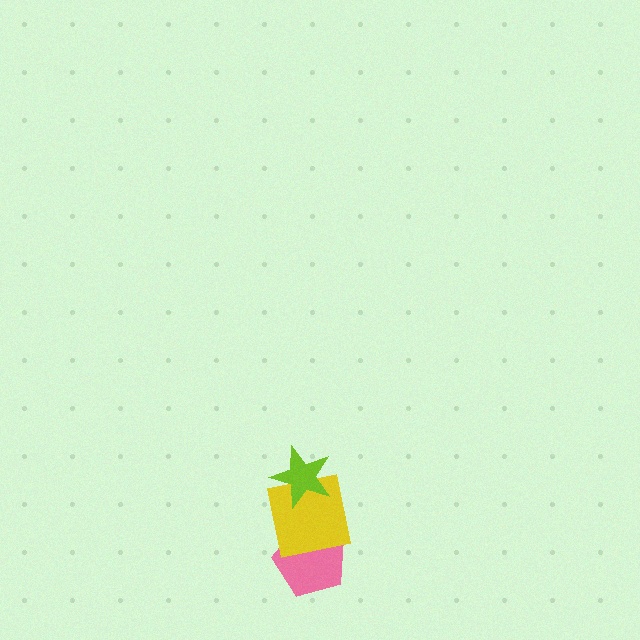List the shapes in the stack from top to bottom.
From top to bottom: the lime star, the yellow square, the pink pentagon.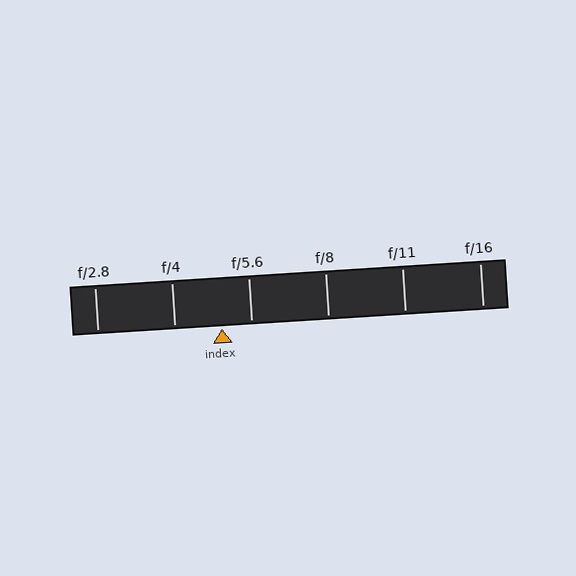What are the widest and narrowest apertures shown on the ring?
The widest aperture shown is f/2.8 and the narrowest is f/16.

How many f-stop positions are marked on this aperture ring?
There are 6 f-stop positions marked.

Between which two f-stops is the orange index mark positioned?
The index mark is between f/4 and f/5.6.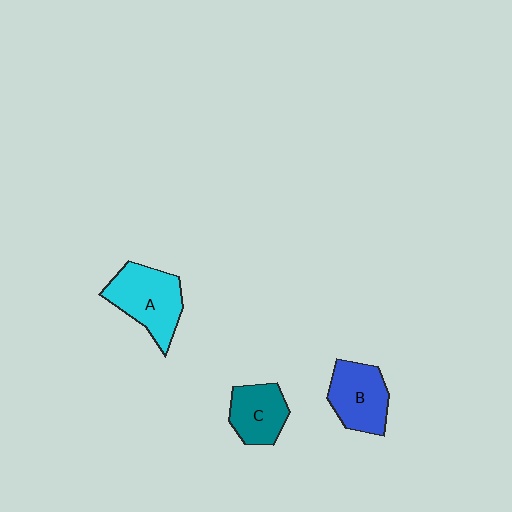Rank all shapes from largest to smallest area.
From largest to smallest: A (cyan), B (blue), C (teal).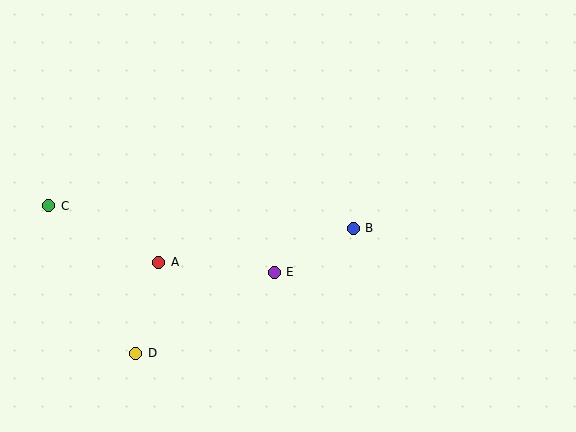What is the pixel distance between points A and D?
The distance between A and D is 94 pixels.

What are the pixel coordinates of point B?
Point B is at (353, 228).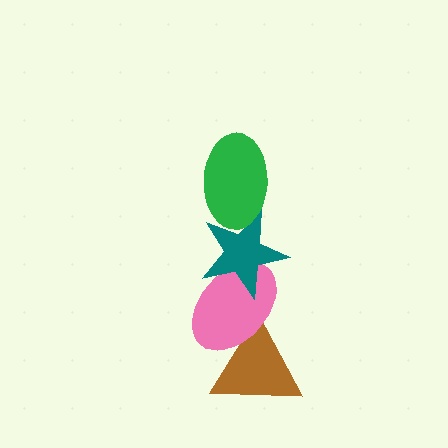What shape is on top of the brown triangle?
The pink ellipse is on top of the brown triangle.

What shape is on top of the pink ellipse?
The teal star is on top of the pink ellipse.